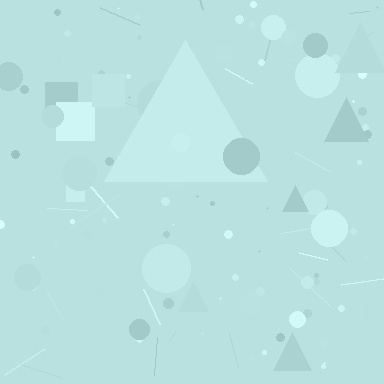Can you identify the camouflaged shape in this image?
The camouflaged shape is a triangle.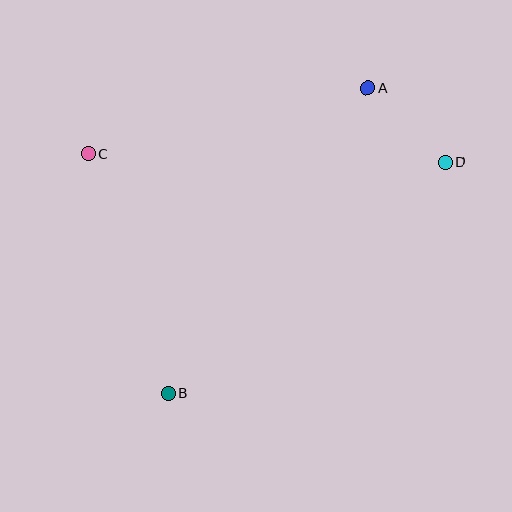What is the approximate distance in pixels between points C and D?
The distance between C and D is approximately 357 pixels.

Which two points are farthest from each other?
Points A and B are farthest from each other.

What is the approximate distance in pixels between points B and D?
The distance between B and D is approximately 361 pixels.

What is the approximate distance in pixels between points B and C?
The distance between B and C is approximately 253 pixels.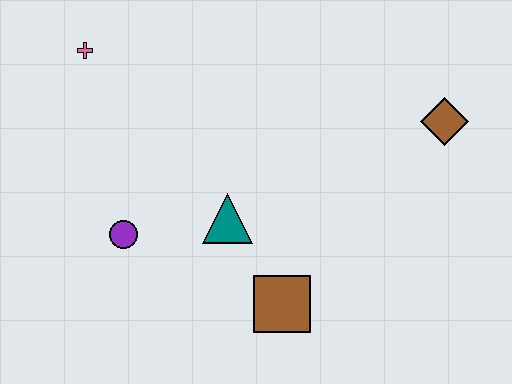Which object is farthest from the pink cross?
The brown diamond is farthest from the pink cross.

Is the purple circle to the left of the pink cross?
No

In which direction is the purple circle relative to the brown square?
The purple circle is to the left of the brown square.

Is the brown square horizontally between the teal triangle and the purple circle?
No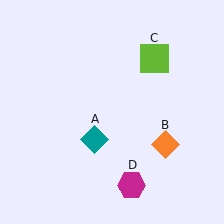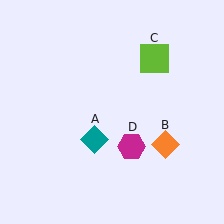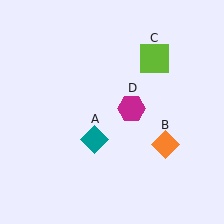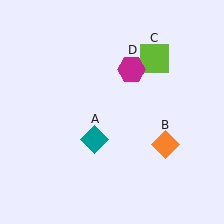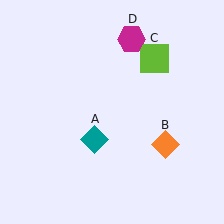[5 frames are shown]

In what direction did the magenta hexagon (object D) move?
The magenta hexagon (object D) moved up.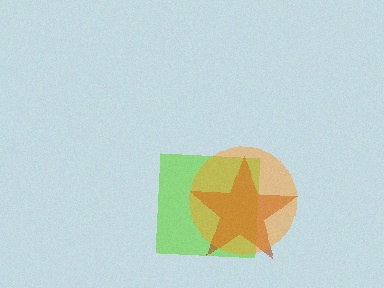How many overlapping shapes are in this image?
There are 3 overlapping shapes in the image.